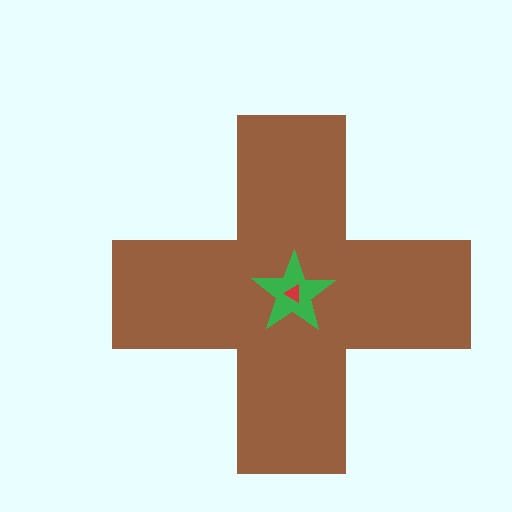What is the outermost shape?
The brown cross.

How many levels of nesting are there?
3.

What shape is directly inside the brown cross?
The green star.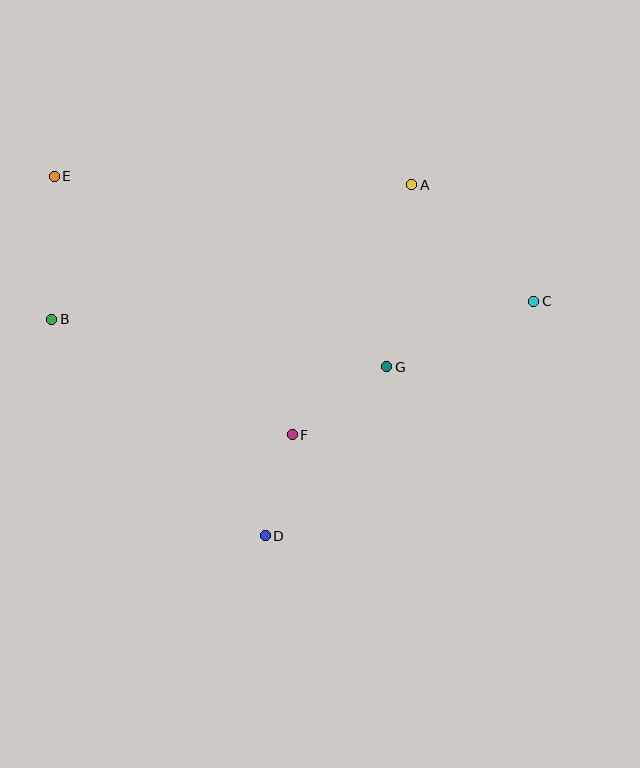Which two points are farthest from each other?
Points C and E are farthest from each other.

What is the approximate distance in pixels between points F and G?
The distance between F and G is approximately 117 pixels.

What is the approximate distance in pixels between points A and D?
The distance between A and D is approximately 380 pixels.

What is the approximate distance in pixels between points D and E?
The distance between D and E is approximately 417 pixels.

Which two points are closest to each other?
Points D and F are closest to each other.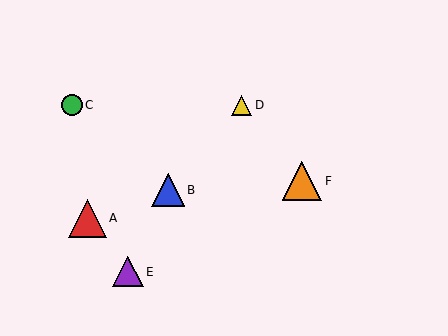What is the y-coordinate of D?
Object D is at y≈105.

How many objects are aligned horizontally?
2 objects (C, D) are aligned horizontally.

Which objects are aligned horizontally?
Objects C, D are aligned horizontally.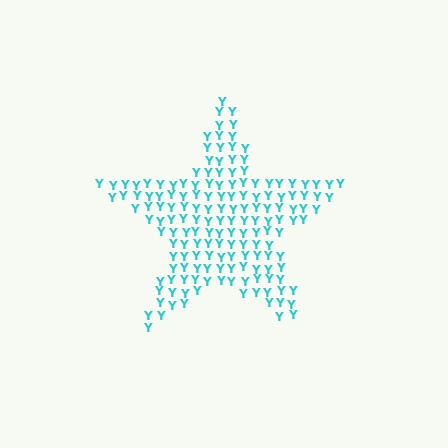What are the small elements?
The small elements are letter Y's.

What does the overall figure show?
The overall figure shows a star.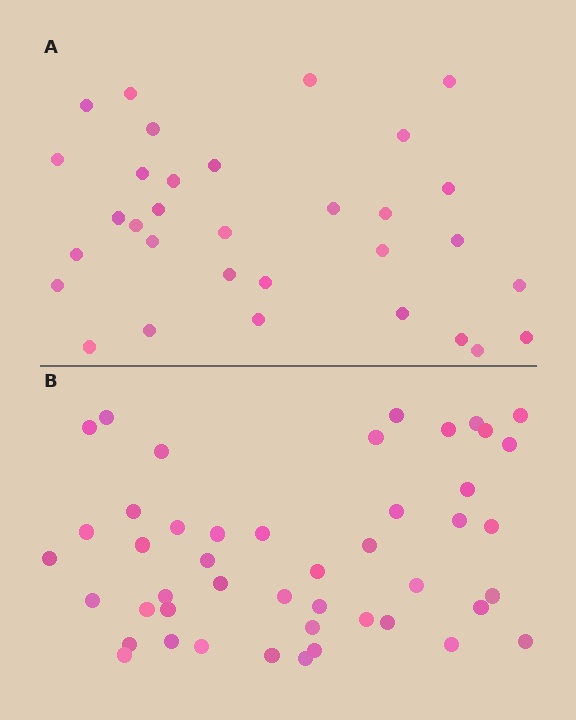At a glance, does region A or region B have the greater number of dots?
Region B (the bottom region) has more dots.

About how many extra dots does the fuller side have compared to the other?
Region B has approximately 15 more dots than region A.